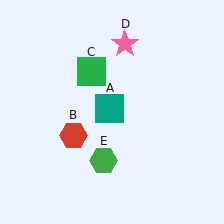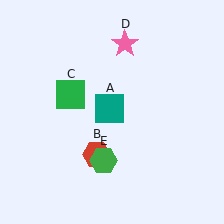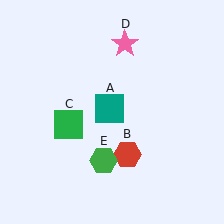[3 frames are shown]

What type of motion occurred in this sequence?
The red hexagon (object B), green square (object C) rotated counterclockwise around the center of the scene.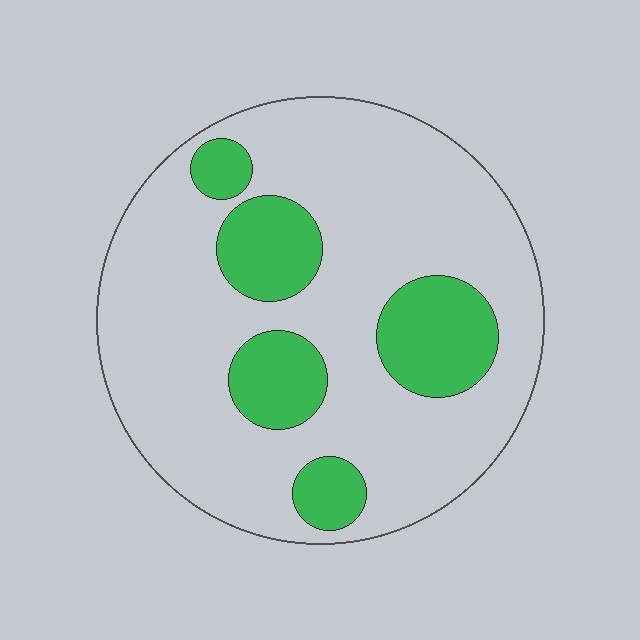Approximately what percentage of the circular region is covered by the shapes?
Approximately 25%.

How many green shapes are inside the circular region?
5.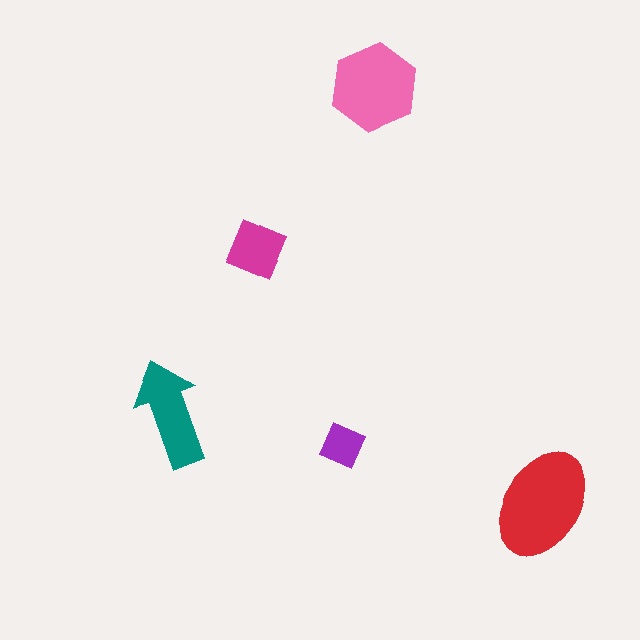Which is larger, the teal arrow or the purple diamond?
The teal arrow.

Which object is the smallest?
The purple diamond.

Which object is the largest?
The red ellipse.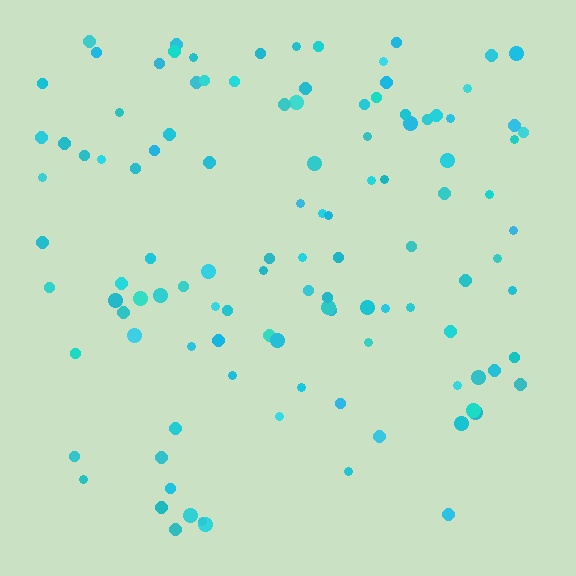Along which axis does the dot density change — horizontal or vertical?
Vertical.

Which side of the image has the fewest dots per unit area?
The bottom.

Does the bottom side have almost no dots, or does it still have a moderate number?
Still a moderate number, just noticeably fewer than the top.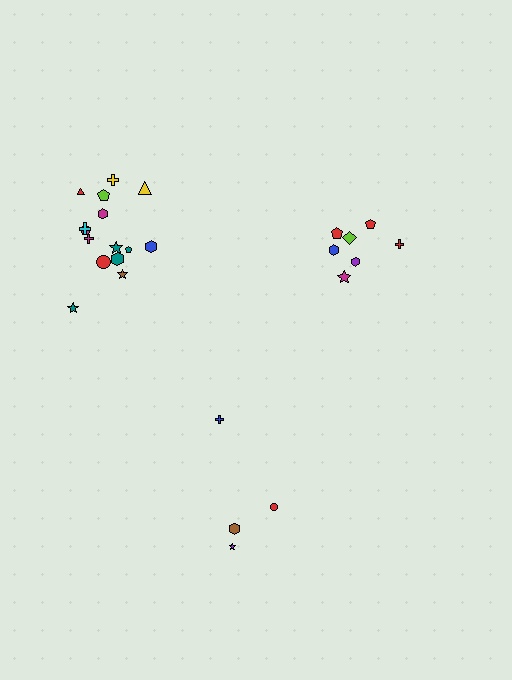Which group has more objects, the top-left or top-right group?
The top-left group.